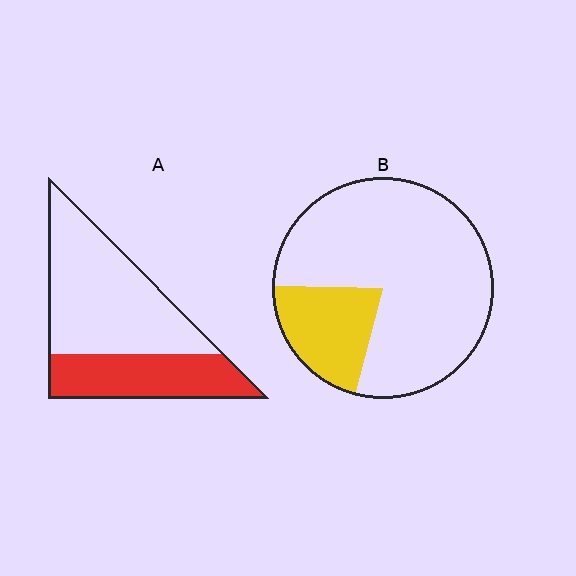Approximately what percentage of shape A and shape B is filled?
A is approximately 35% and B is approximately 20%.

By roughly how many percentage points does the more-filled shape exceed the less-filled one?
By roughly 15 percentage points (A over B).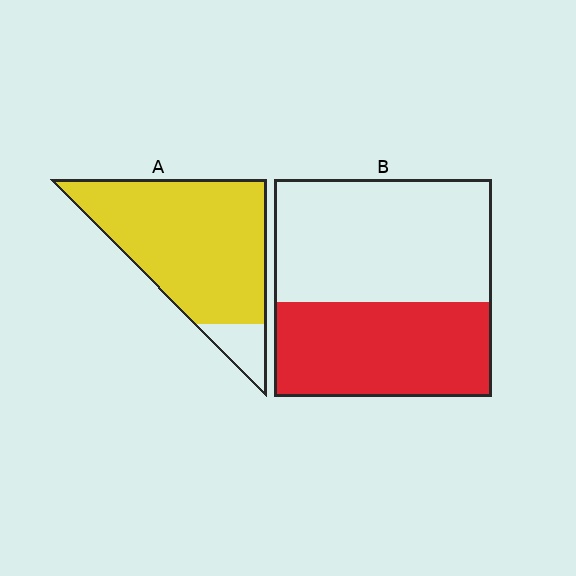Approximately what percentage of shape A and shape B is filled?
A is approximately 90% and B is approximately 45%.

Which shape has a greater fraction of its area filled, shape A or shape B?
Shape A.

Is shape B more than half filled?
No.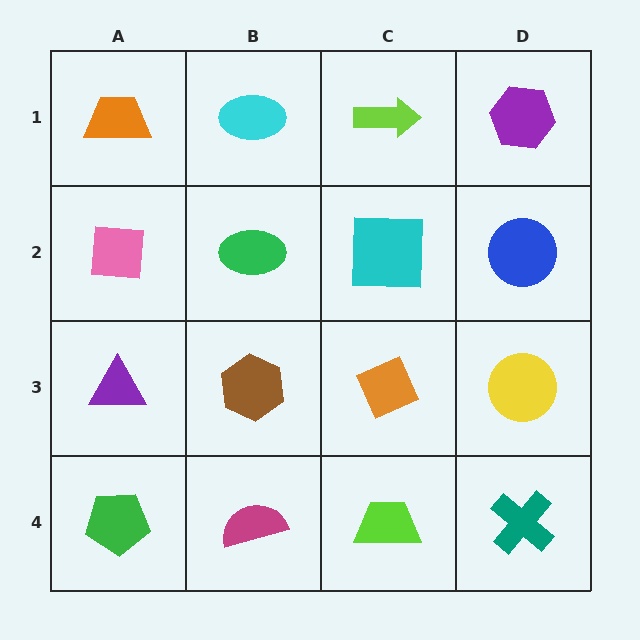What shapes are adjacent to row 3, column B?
A green ellipse (row 2, column B), a magenta semicircle (row 4, column B), a purple triangle (row 3, column A), an orange diamond (row 3, column C).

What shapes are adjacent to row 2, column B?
A cyan ellipse (row 1, column B), a brown hexagon (row 3, column B), a pink square (row 2, column A), a cyan square (row 2, column C).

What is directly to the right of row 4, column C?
A teal cross.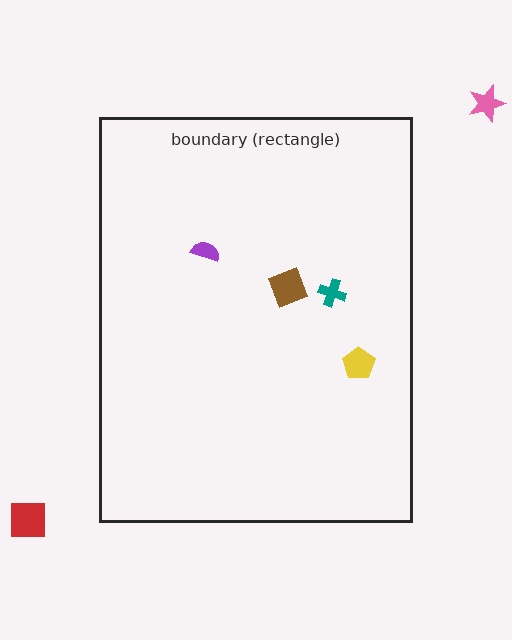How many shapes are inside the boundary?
4 inside, 2 outside.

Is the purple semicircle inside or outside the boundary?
Inside.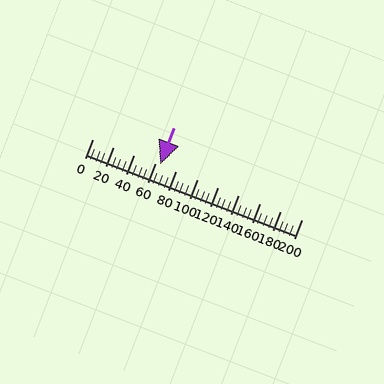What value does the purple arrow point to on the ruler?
The purple arrow points to approximately 65.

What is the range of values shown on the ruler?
The ruler shows values from 0 to 200.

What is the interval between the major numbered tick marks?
The major tick marks are spaced 20 units apart.